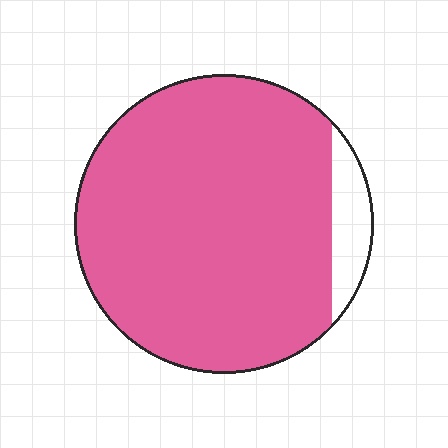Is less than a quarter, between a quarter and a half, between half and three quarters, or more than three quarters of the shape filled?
More than three quarters.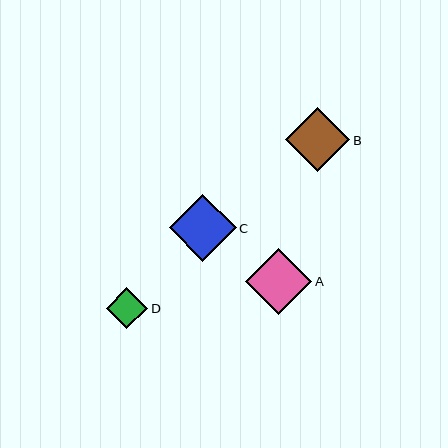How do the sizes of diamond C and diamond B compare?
Diamond C and diamond B are approximately the same size.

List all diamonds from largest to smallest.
From largest to smallest: C, A, B, D.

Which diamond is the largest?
Diamond C is the largest with a size of approximately 67 pixels.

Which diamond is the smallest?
Diamond D is the smallest with a size of approximately 41 pixels.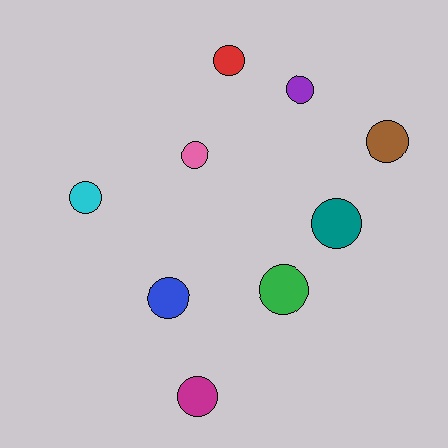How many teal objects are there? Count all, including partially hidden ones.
There is 1 teal object.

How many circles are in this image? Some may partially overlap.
There are 9 circles.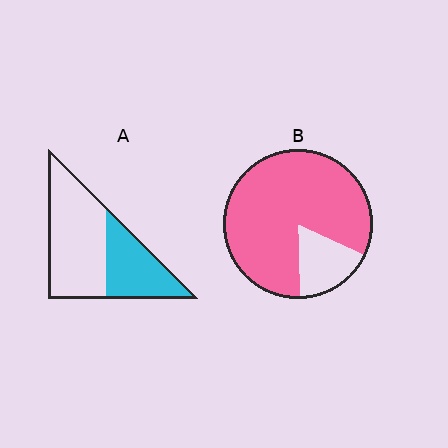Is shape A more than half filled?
No.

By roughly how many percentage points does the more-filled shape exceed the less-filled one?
By roughly 45 percentage points (B over A).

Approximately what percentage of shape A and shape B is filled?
A is approximately 40% and B is approximately 85%.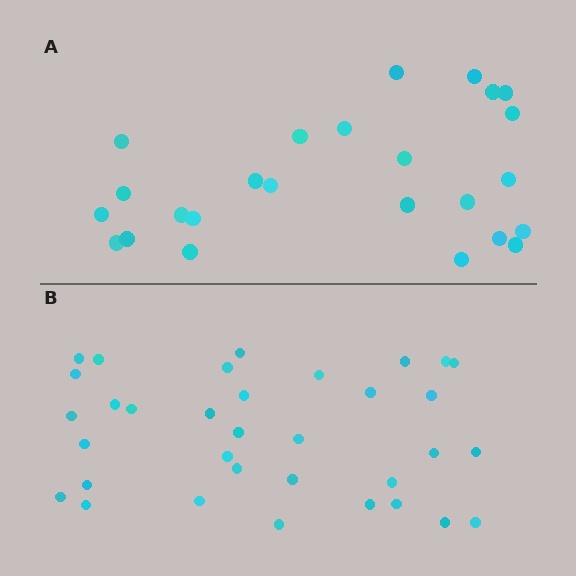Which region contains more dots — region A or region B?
Region B (the bottom region) has more dots.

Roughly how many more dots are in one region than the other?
Region B has roughly 8 or so more dots than region A.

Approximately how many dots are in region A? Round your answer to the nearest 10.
About 20 dots. (The exact count is 25, which rounds to 20.)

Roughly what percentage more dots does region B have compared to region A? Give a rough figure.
About 35% more.